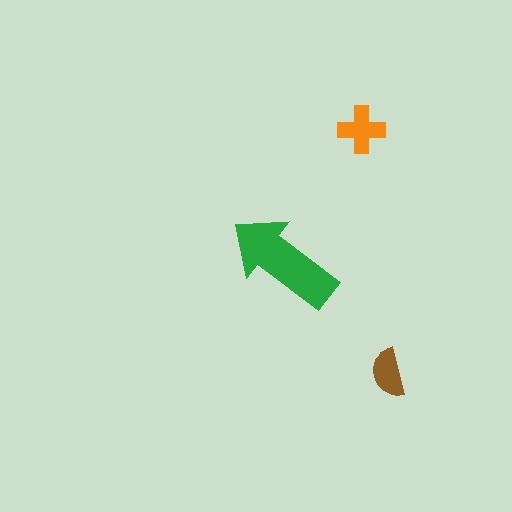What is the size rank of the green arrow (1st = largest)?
1st.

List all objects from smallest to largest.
The brown semicircle, the orange cross, the green arrow.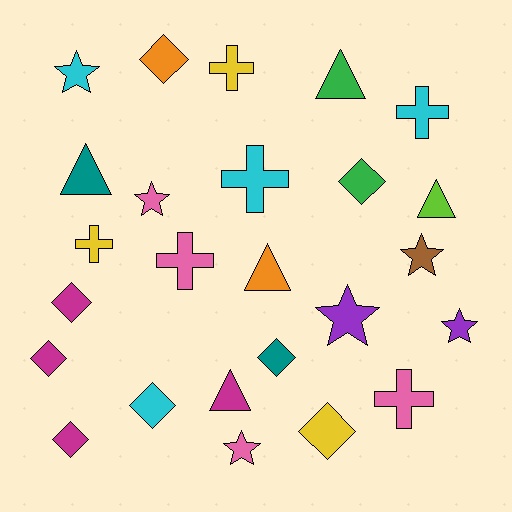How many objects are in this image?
There are 25 objects.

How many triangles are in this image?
There are 5 triangles.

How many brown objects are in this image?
There is 1 brown object.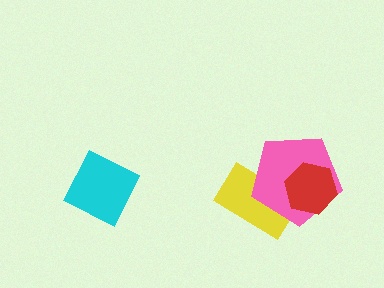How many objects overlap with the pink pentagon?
2 objects overlap with the pink pentagon.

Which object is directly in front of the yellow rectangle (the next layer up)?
The pink pentagon is directly in front of the yellow rectangle.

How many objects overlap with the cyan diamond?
0 objects overlap with the cyan diamond.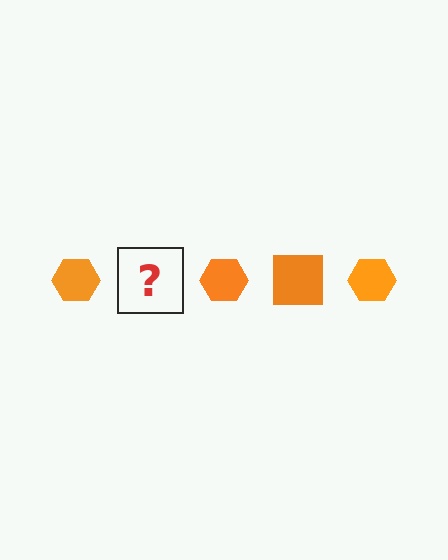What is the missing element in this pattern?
The missing element is an orange square.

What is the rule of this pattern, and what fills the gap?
The rule is that the pattern cycles through hexagon, square shapes in orange. The gap should be filled with an orange square.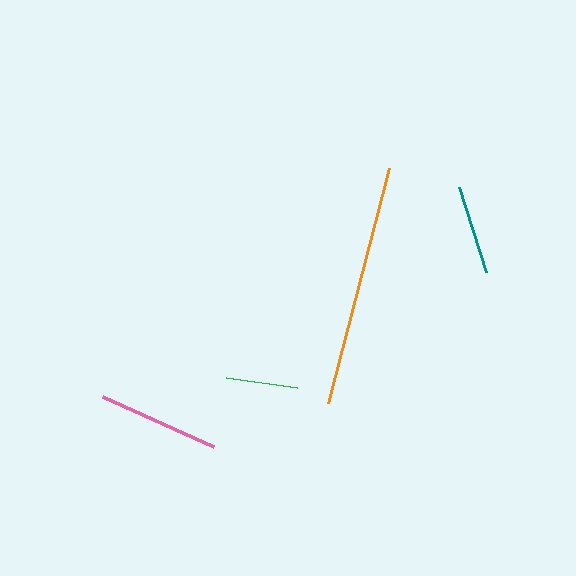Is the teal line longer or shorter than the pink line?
The pink line is longer than the teal line.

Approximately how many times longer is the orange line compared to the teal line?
The orange line is approximately 2.7 times the length of the teal line.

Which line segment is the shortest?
The green line is the shortest at approximately 72 pixels.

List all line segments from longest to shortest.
From longest to shortest: orange, pink, teal, green.